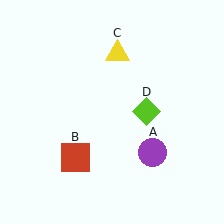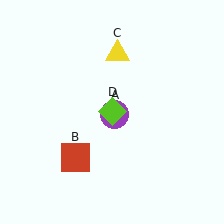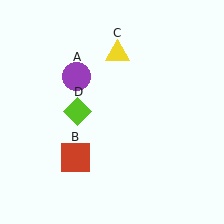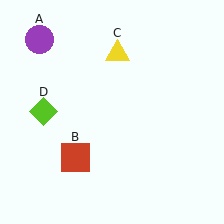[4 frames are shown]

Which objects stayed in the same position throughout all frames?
Red square (object B) and yellow triangle (object C) remained stationary.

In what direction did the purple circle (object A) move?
The purple circle (object A) moved up and to the left.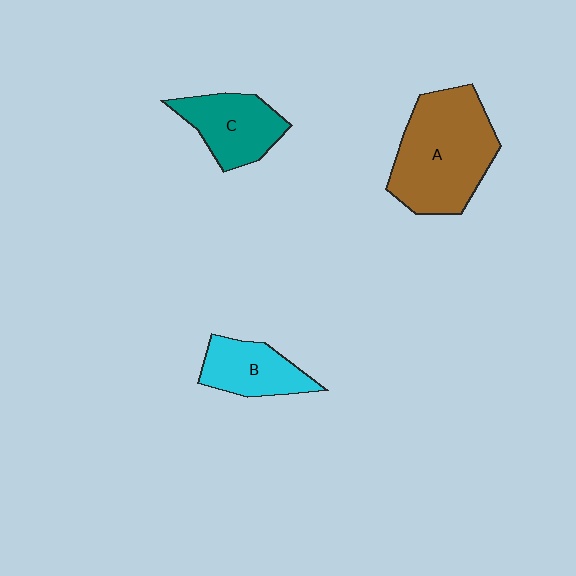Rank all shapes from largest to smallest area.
From largest to smallest: A (brown), C (teal), B (cyan).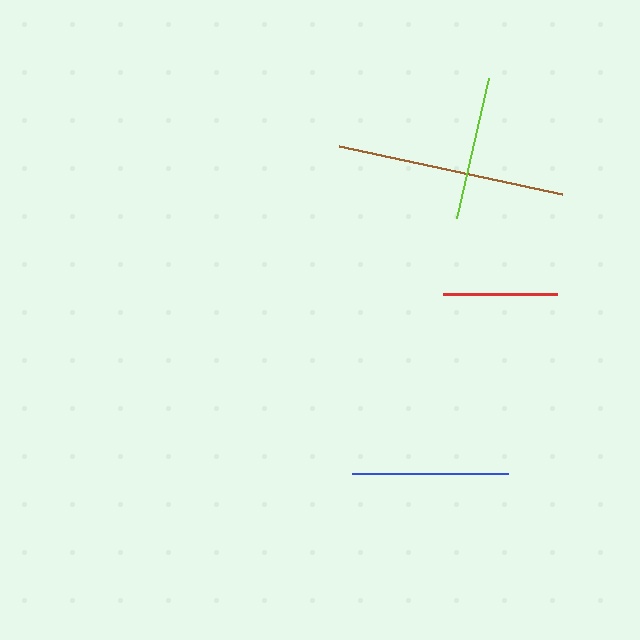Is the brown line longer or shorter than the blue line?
The brown line is longer than the blue line.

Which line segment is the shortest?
The red line is the shortest at approximately 113 pixels.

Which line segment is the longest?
The brown line is the longest at approximately 228 pixels.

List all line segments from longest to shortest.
From longest to shortest: brown, blue, lime, red.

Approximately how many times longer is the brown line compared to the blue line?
The brown line is approximately 1.5 times the length of the blue line.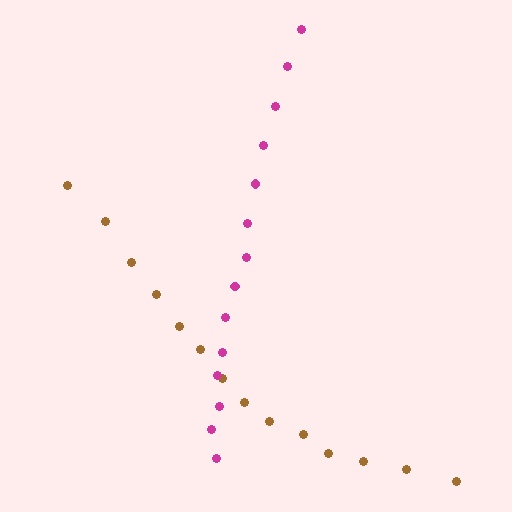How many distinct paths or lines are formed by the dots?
There are 2 distinct paths.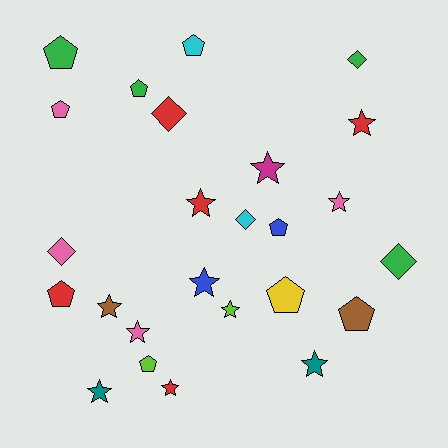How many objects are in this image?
There are 25 objects.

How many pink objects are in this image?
There are 4 pink objects.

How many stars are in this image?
There are 11 stars.